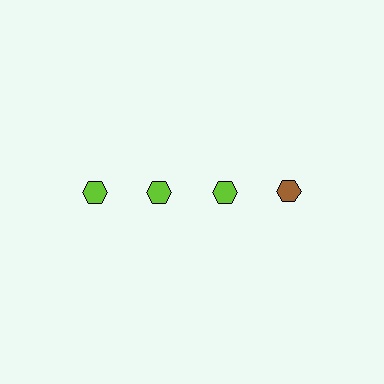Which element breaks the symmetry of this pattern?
The brown hexagon in the top row, second from right column breaks the symmetry. All other shapes are lime hexagons.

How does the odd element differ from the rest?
It has a different color: brown instead of lime.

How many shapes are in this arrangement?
There are 4 shapes arranged in a grid pattern.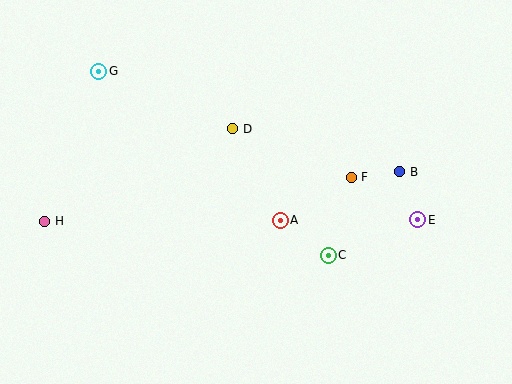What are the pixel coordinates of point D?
Point D is at (233, 129).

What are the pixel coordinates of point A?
Point A is at (280, 220).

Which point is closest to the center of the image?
Point A at (280, 220) is closest to the center.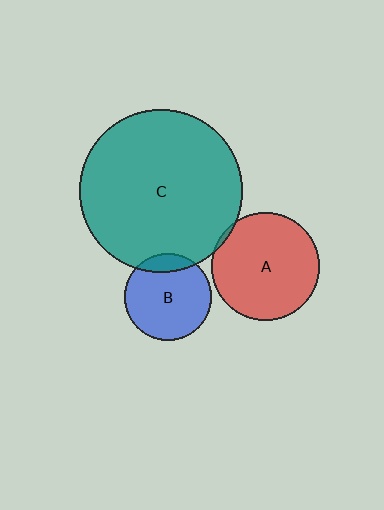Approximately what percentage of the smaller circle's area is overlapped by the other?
Approximately 15%.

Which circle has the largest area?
Circle C (teal).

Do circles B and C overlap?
Yes.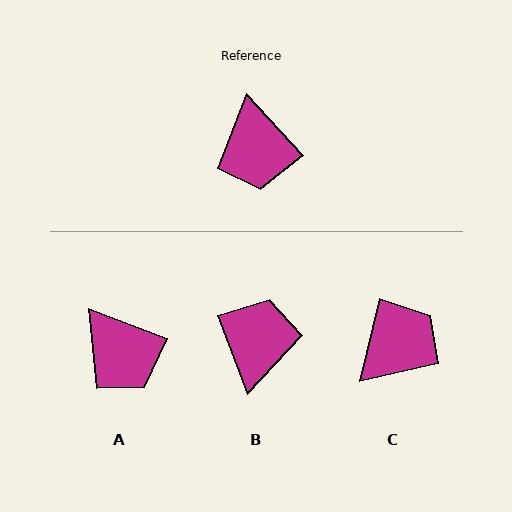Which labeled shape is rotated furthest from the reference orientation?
B, about 158 degrees away.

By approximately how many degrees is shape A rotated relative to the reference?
Approximately 27 degrees counter-clockwise.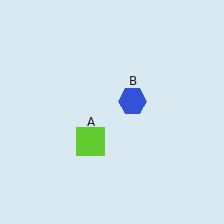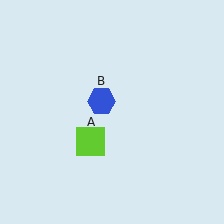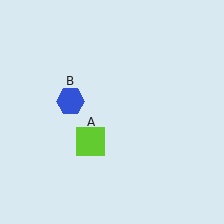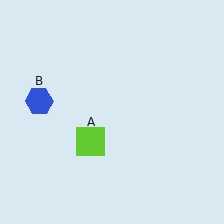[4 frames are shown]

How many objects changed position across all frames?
1 object changed position: blue hexagon (object B).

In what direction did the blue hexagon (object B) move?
The blue hexagon (object B) moved left.